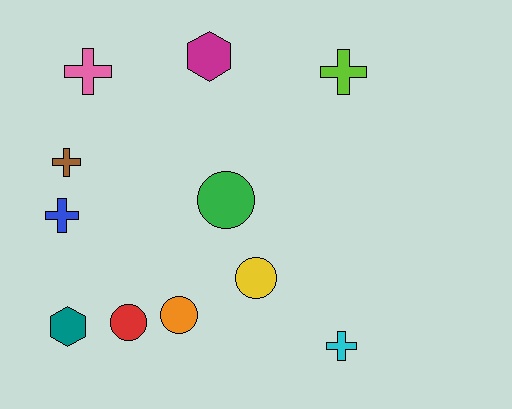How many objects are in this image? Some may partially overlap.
There are 11 objects.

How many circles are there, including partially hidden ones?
There are 4 circles.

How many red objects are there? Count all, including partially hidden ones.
There is 1 red object.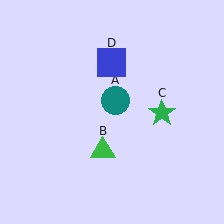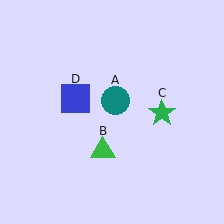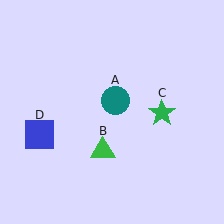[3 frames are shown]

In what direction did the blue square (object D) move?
The blue square (object D) moved down and to the left.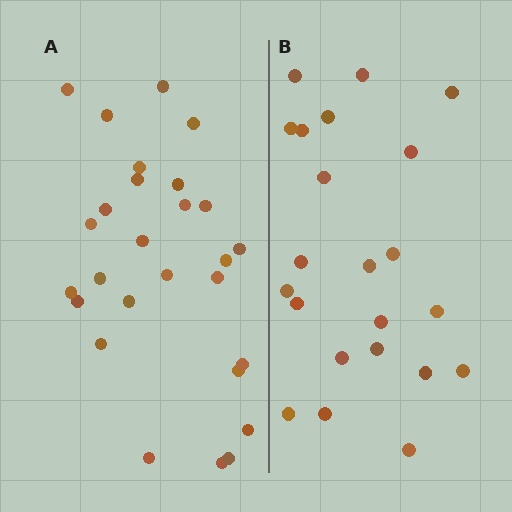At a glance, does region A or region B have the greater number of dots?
Region A (the left region) has more dots.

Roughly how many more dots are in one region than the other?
Region A has about 5 more dots than region B.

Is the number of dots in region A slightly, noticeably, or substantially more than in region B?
Region A has only slightly more — the two regions are fairly close. The ratio is roughly 1.2 to 1.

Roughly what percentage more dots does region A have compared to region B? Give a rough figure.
About 25% more.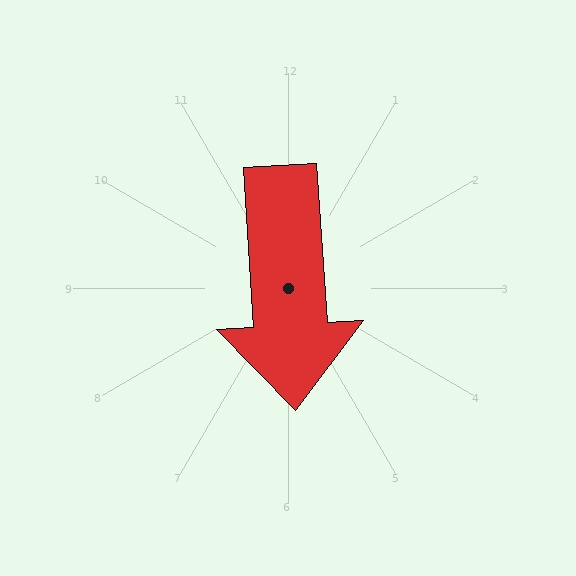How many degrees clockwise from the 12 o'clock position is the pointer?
Approximately 176 degrees.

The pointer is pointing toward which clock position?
Roughly 6 o'clock.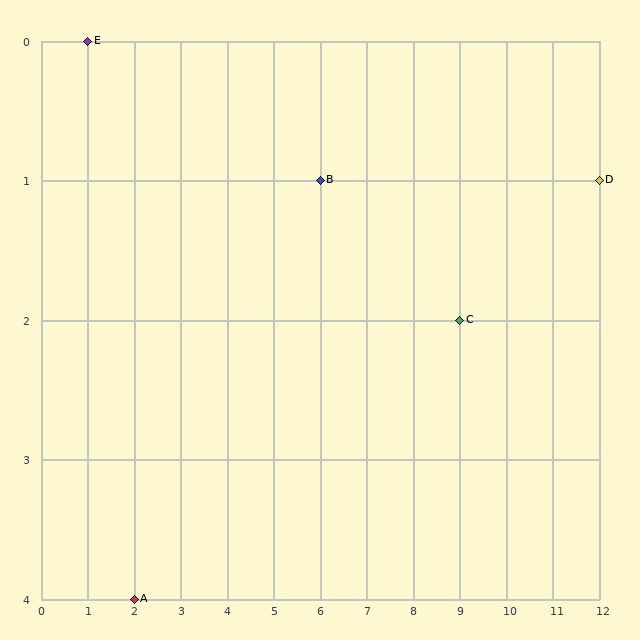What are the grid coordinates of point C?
Point C is at grid coordinates (9, 2).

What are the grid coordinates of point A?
Point A is at grid coordinates (2, 4).